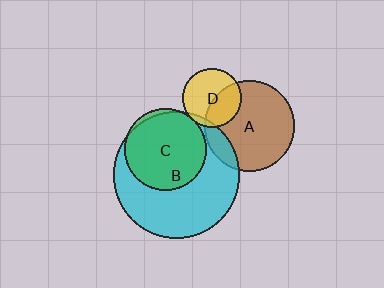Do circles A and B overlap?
Yes.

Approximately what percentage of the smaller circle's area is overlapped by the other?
Approximately 15%.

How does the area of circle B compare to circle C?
Approximately 2.3 times.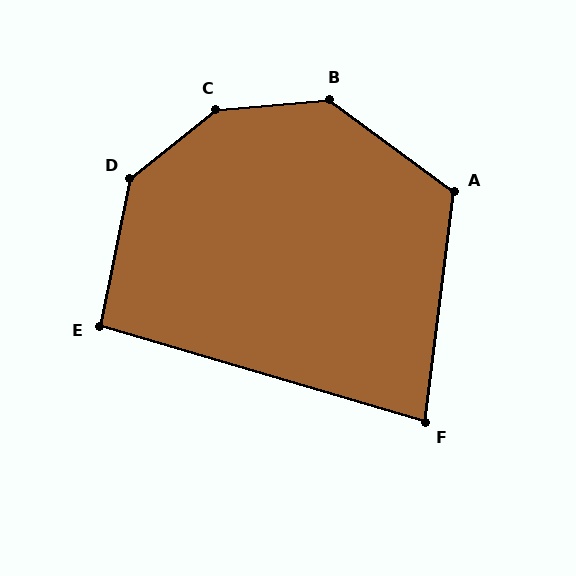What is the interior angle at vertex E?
Approximately 95 degrees (approximately right).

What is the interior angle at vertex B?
Approximately 139 degrees (obtuse).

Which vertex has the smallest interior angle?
F, at approximately 81 degrees.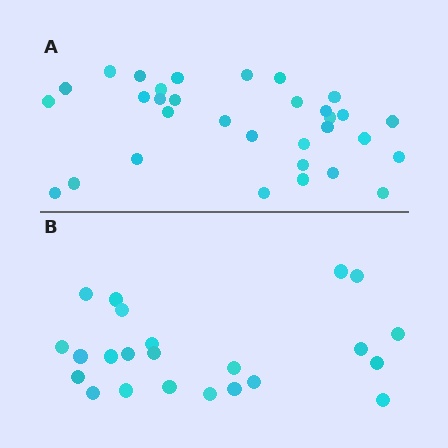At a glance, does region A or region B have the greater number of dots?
Region A (the top region) has more dots.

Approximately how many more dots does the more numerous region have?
Region A has roughly 8 or so more dots than region B.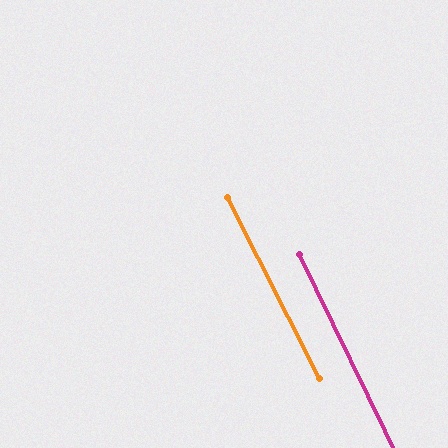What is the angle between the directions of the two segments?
Approximately 1 degree.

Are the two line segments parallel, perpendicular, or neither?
Parallel — their directions differ by only 1.1°.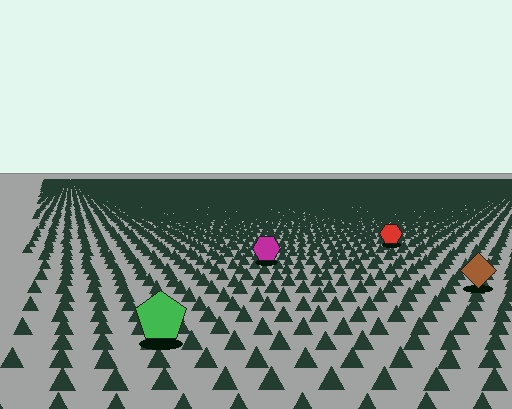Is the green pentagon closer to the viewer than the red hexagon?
Yes. The green pentagon is closer — you can tell from the texture gradient: the ground texture is coarser near it.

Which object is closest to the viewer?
The green pentagon is closest. The texture marks near it are larger and more spread out.